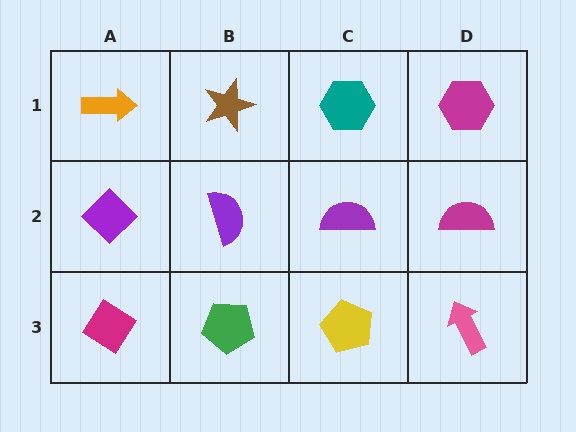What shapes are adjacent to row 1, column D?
A magenta semicircle (row 2, column D), a teal hexagon (row 1, column C).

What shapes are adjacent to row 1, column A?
A purple diamond (row 2, column A), a brown star (row 1, column B).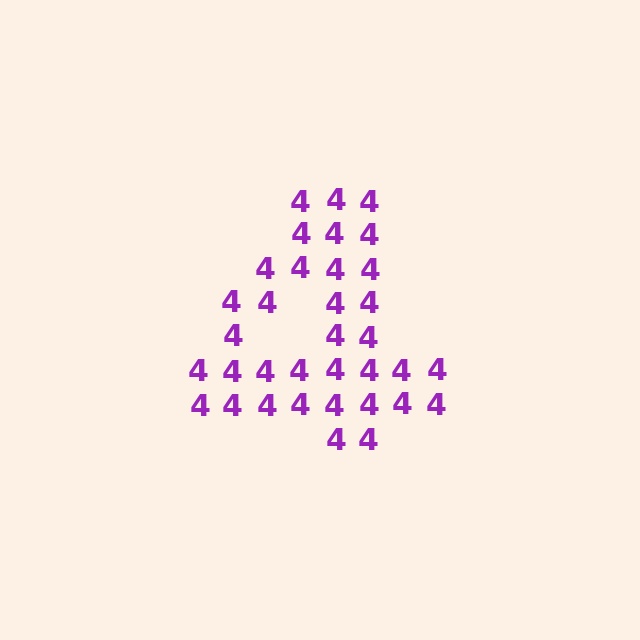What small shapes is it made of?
It is made of small digit 4's.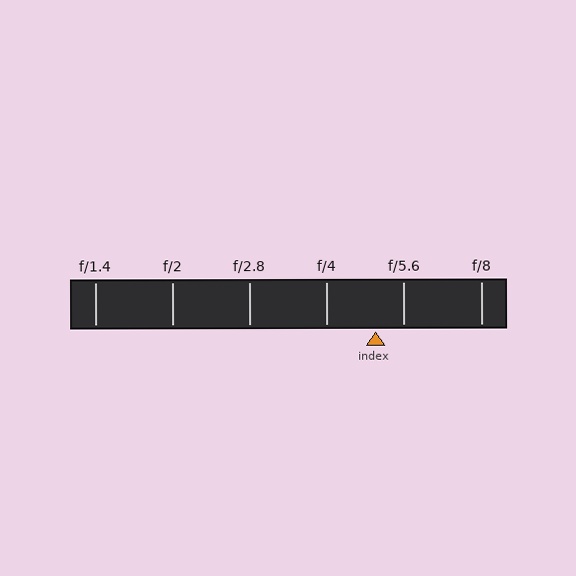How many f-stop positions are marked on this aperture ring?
There are 6 f-stop positions marked.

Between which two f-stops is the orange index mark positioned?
The index mark is between f/4 and f/5.6.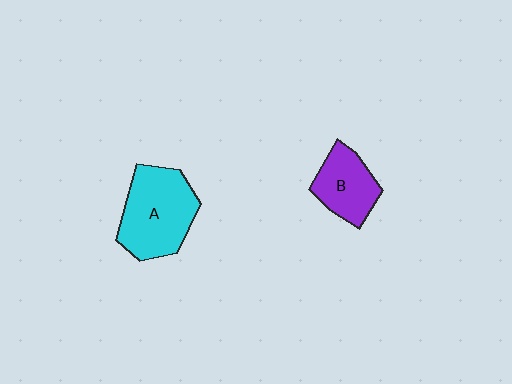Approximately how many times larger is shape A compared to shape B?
Approximately 1.6 times.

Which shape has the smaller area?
Shape B (purple).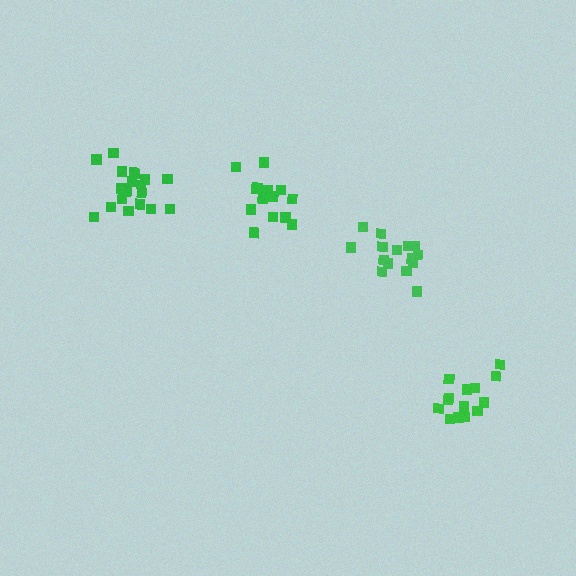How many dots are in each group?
Group 1: 15 dots, Group 2: 14 dots, Group 3: 14 dots, Group 4: 20 dots (63 total).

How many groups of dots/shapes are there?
There are 4 groups.